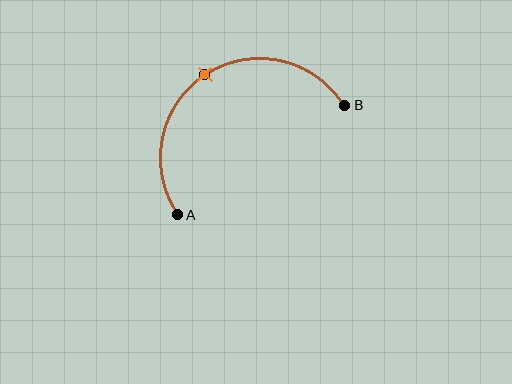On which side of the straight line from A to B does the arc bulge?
The arc bulges above the straight line connecting A and B.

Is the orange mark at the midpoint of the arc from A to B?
Yes. The orange mark lies on the arc at equal arc-length from both A and B — it is the arc midpoint.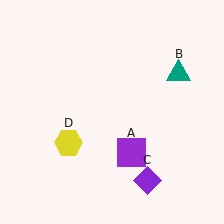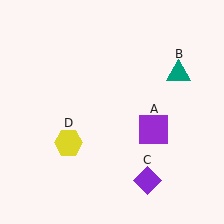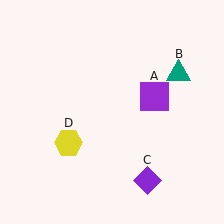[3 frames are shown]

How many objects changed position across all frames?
1 object changed position: purple square (object A).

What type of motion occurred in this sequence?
The purple square (object A) rotated counterclockwise around the center of the scene.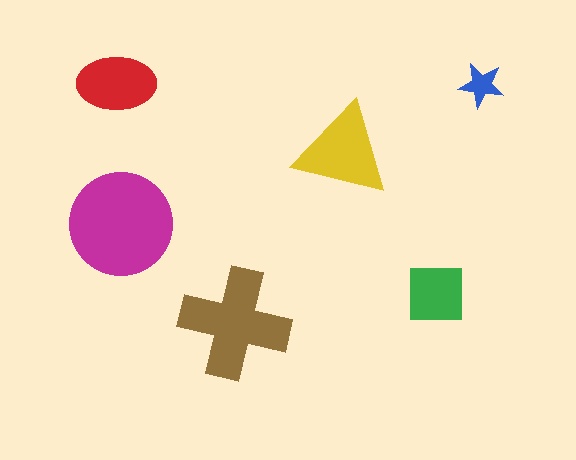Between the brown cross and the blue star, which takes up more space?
The brown cross.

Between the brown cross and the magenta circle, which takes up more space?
The magenta circle.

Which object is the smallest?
The blue star.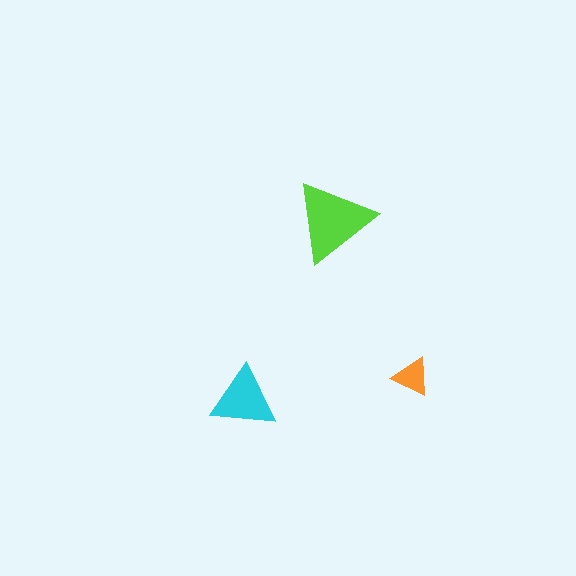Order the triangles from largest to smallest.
the lime one, the cyan one, the orange one.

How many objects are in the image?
There are 3 objects in the image.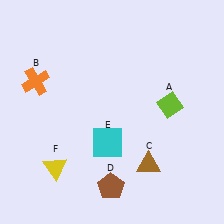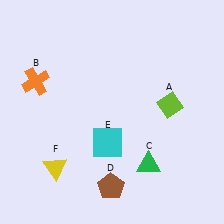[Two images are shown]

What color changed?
The triangle (C) changed from brown in Image 1 to green in Image 2.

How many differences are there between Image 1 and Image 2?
There is 1 difference between the two images.